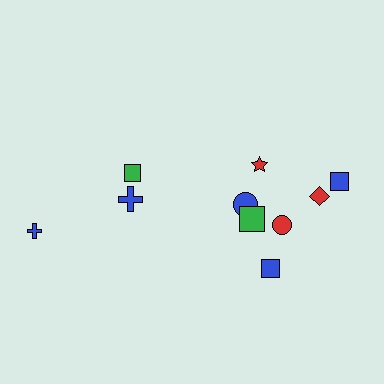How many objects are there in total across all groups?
There are 10 objects.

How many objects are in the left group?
There are 3 objects.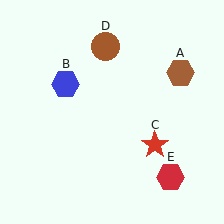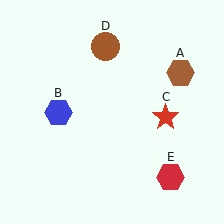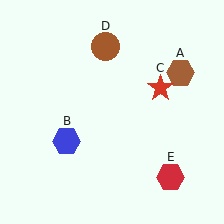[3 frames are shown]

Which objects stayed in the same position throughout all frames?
Brown hexagon (object A) and brown circle (object D) and red hexagon (object E) remained stationary.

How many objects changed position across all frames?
2 objects changed position: blue hexagon (object B), red star (object C).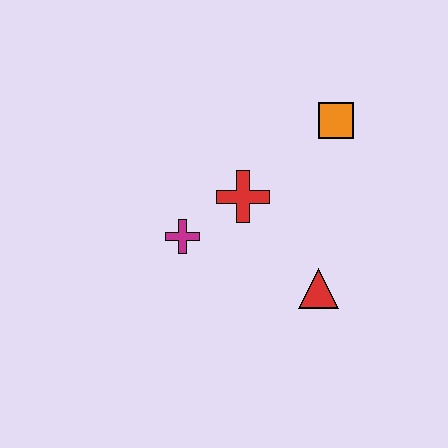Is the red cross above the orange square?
No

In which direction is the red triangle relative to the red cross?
The red triangle is below the red cross.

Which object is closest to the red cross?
The magenta cross is closest to the red cross.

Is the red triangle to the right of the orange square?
No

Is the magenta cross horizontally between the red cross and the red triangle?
No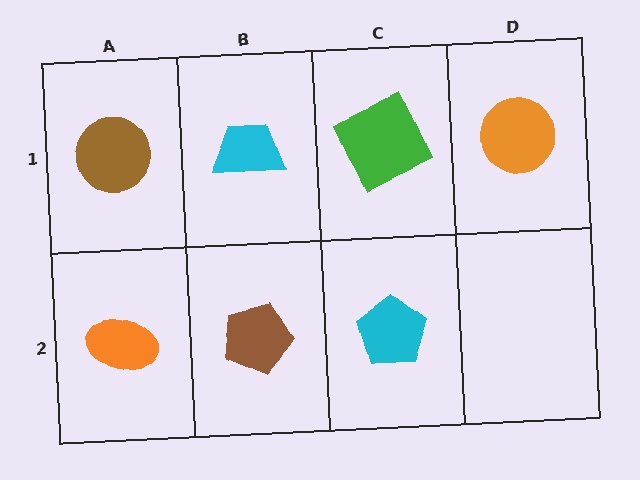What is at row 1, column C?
A green square.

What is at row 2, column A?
An orange ellipse.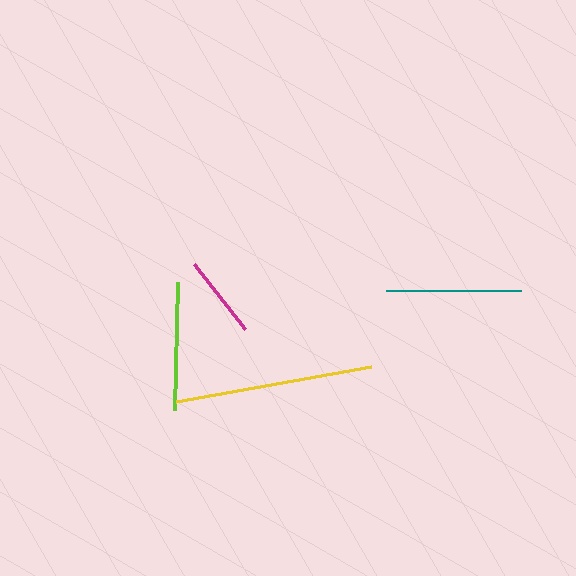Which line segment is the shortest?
The magenta line is the shortest at approximately 83 pixels.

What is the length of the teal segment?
The teal segment is approximately 135 pixels long.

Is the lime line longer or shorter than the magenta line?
The lime line is longer than the magenta line.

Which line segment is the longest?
The yellow line is the longest at approximately 198 pixels.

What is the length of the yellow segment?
The yellow segment is approximately 198 pixels long.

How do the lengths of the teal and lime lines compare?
The teal and lime lines are approximately the same length.